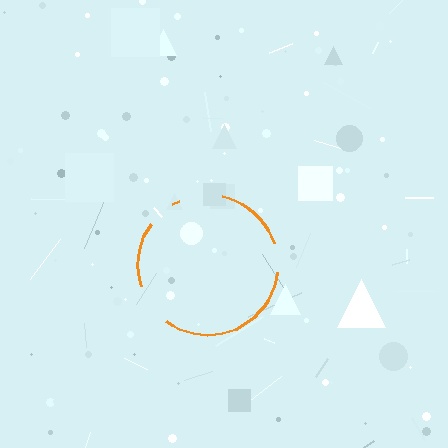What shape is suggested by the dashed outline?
The dashed outline suggests a circle.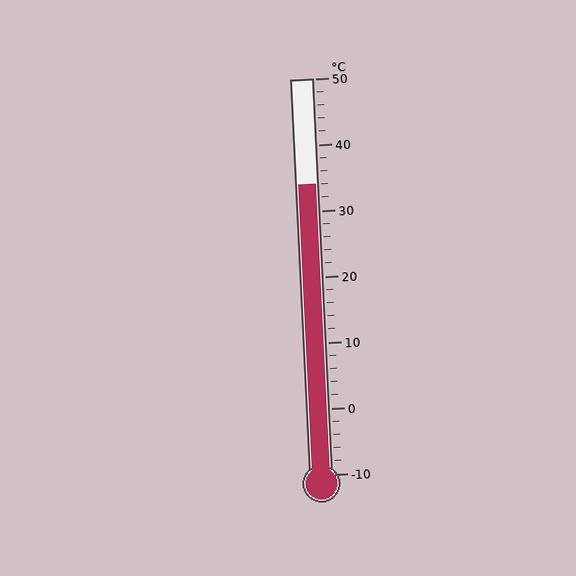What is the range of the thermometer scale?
The thermometer scale ranges from -10°C to 50°C.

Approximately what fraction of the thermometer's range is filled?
The thermometer is filled to approximately 75% of its range.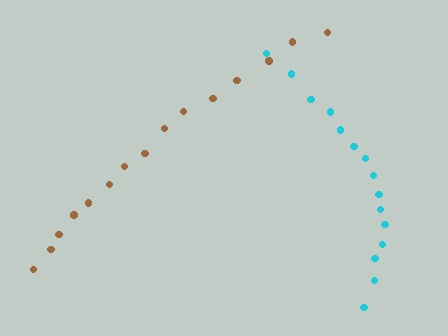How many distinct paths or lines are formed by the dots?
There are 2 distinct paths.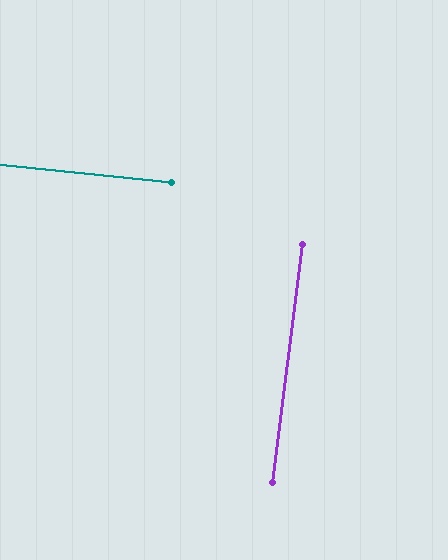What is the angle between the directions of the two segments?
Approximately 89 degrees.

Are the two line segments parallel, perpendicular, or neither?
Perpendicular — they meet at approximately 89°.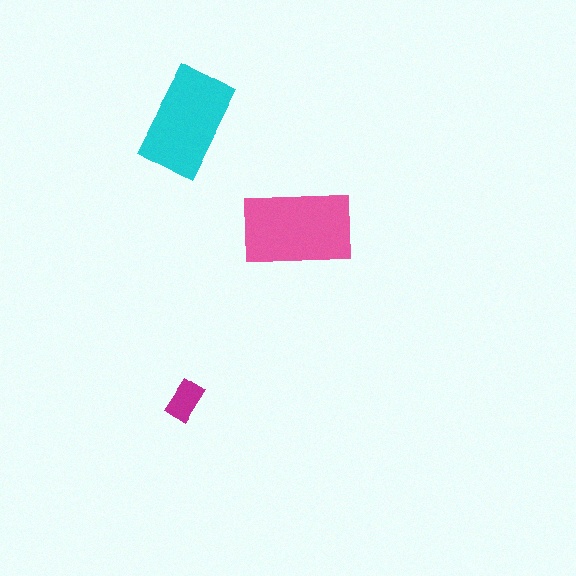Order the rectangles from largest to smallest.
the pink one, the cyan one, the magenta one.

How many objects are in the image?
There are 3 objects in the image.